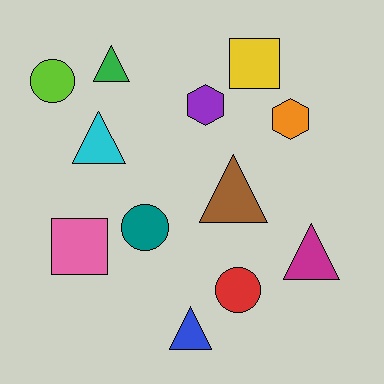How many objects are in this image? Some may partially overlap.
There are 12 objects.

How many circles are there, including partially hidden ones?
There are 3 circles.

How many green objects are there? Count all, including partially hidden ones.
There is 1 green object.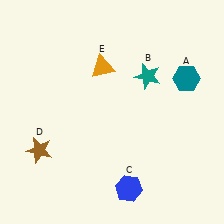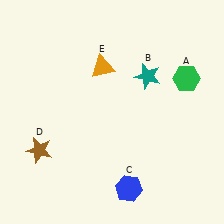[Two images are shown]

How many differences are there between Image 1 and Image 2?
There is 1 difference between the two images.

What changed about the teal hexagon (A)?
In Image 1, A is teal. In Image 2, it changed to green.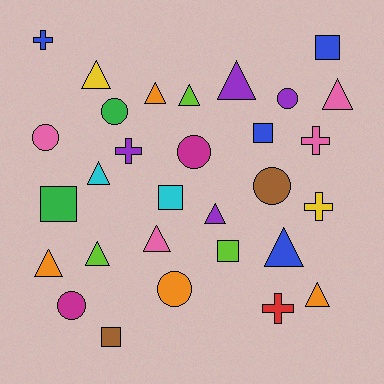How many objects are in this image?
There are 30 objects.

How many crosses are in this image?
There are 5 crosses.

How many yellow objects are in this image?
There are 2 yellow objects.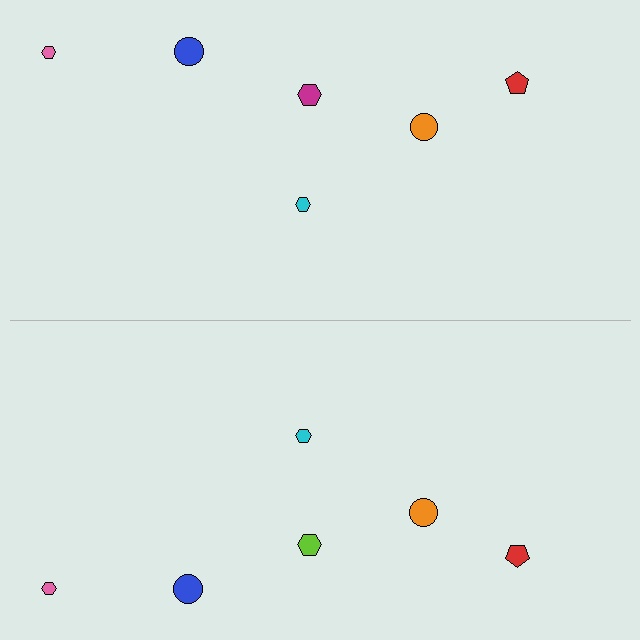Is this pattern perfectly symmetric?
No, the pattern is not perfectly symmetric. The lime hexagon on the bottom side breaks the symmetry — its mirror counterpart is magenta.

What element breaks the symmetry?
The lime hexagon on the bottom side breaks the symmetry — its mirror counterpart is magenta.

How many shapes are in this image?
There are 12 shapes in this image.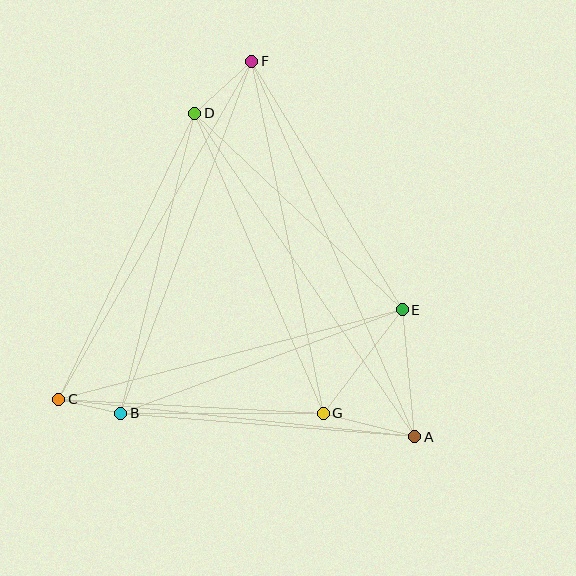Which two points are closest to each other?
Points B and C are closest to each other.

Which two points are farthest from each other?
Points A and F are farthest from each other.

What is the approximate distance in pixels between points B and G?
The distance between B and G is approximately 203 pixels.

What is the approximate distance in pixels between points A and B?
The distance between A and B is approximately 295 pixels.